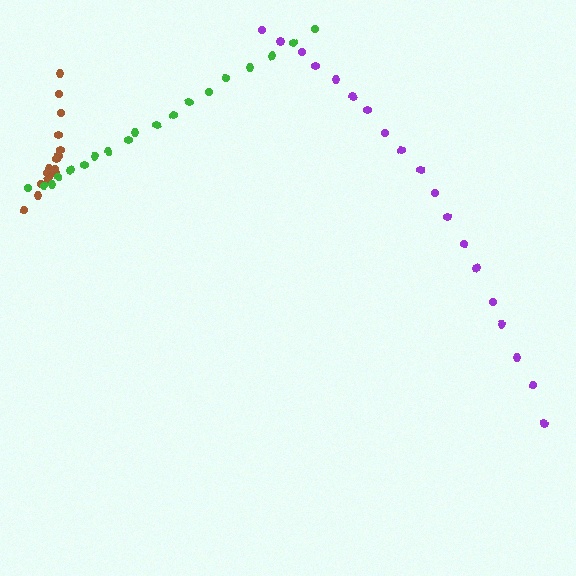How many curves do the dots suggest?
There are 3 distinct paths.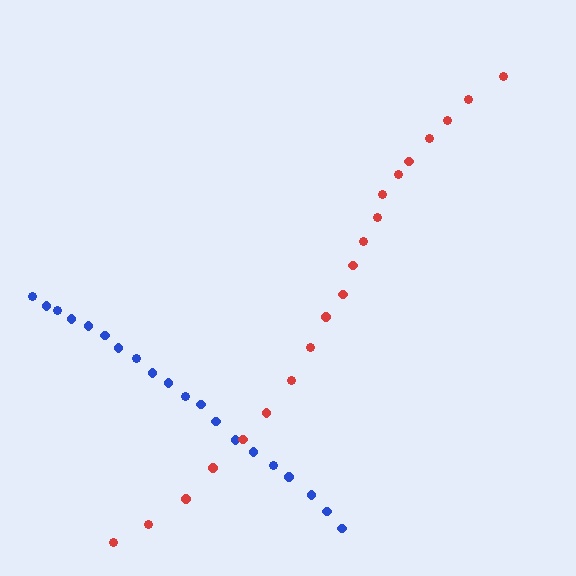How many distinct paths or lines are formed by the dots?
There are 2 distinct paths.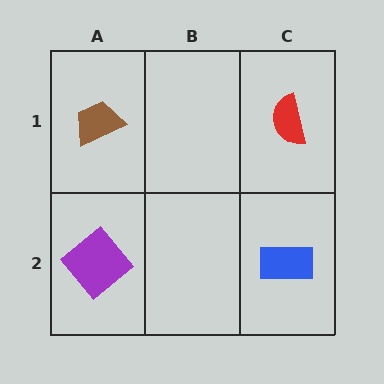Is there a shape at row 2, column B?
No, that cell is empty.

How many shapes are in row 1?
2 shapes.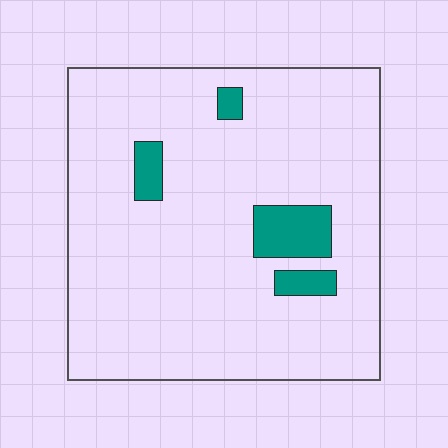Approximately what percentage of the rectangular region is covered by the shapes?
Approximately 10%.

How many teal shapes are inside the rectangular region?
4.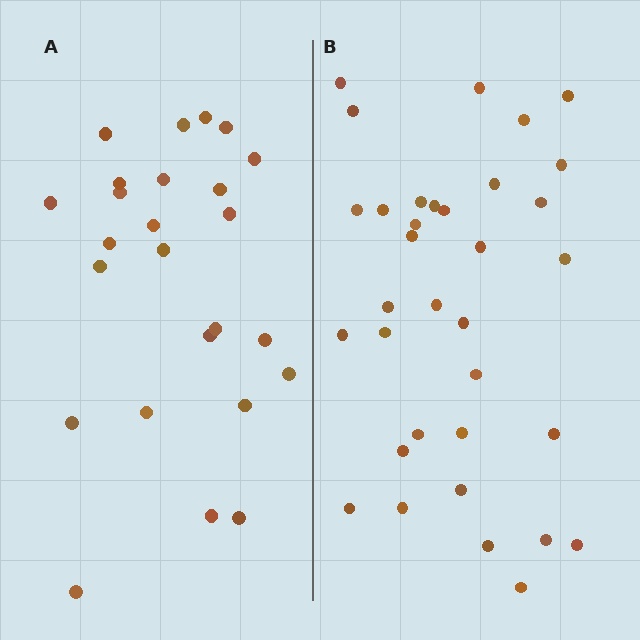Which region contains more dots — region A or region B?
Region B (the right region) has more dots.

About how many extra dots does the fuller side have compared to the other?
Region B has roughly 8 or so more dots than region A.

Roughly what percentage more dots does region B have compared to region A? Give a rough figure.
About 35% more.